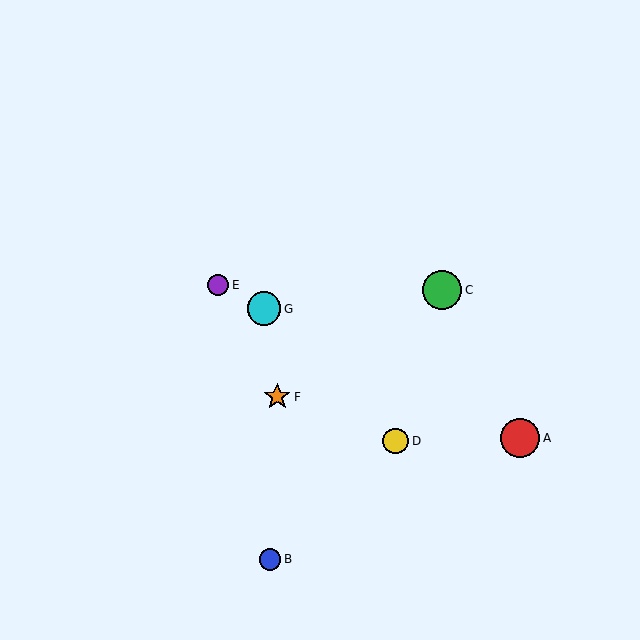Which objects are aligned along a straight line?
Objects A, E, G are aligned along a straight line.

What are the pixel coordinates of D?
Object D is at (396, 441).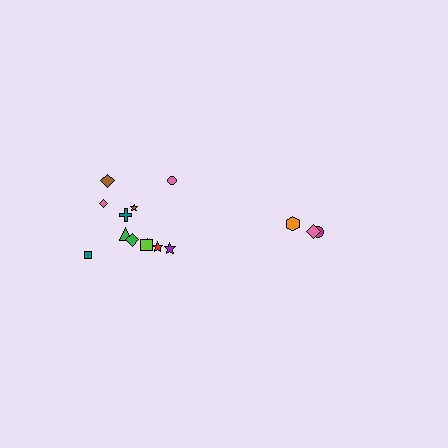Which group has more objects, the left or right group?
The left group.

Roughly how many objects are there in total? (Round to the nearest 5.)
Roughly 15 objects in total.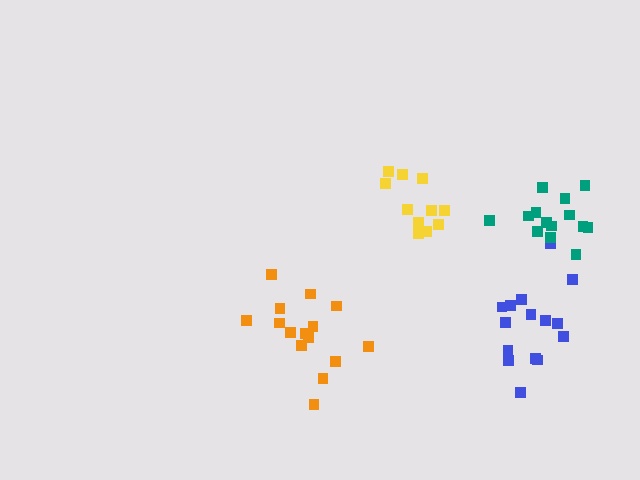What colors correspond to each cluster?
The clusters are colored: blue, yellow, teal, orange.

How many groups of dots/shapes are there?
There are 4 groups.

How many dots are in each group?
Group 1: 15 dots, Group 2: 12 dots, Group 3: 14 dots, Group 4: 15 dots (56 total).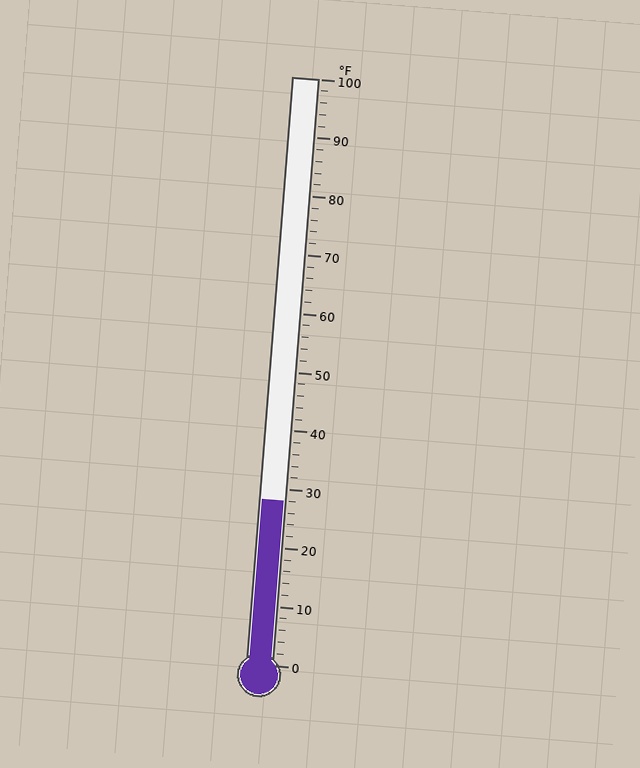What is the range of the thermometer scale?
The thermometer scale ranges from 0°F to 100°F.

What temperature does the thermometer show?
The thermometer shows approximately 28°F.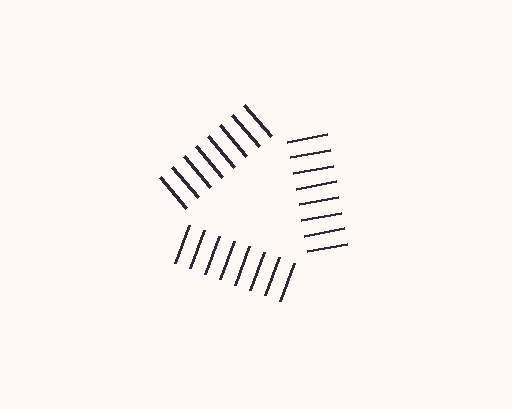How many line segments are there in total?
24 — 8 along each of the 3 edges.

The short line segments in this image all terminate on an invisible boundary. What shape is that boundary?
An illusory triangle — the line segments terminate on its edges but no continuous stroke is drawn.